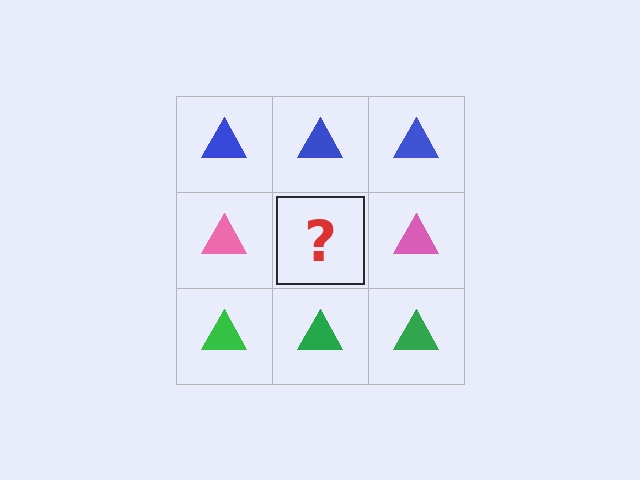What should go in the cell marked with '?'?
The missing cell should contain a pink triangle.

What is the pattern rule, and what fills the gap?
The rule is that each row has a consistent color. The gap should be filled with a pink triangle.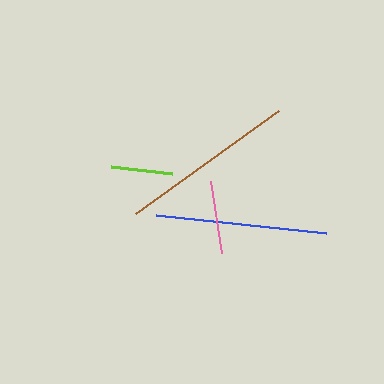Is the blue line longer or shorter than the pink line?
The blue line is longer than the pink line.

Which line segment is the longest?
The brown line is the longest at approximately 176 pixels.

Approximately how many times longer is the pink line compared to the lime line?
The pink line is approximately 1.2 times the length of the lime line.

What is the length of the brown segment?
The brown segment is approximately 176 pixels long.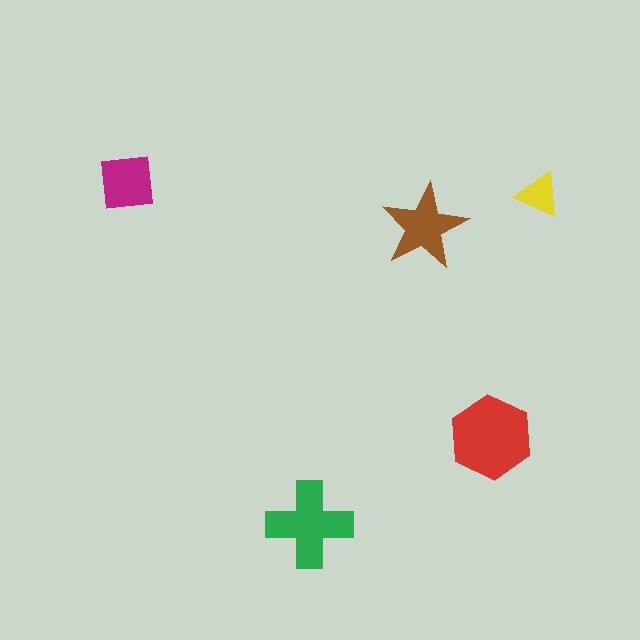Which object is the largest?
The red hexagon.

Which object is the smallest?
The yellow triangle.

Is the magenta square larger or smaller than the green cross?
Smaller.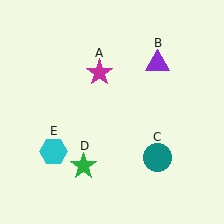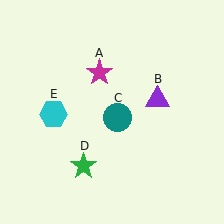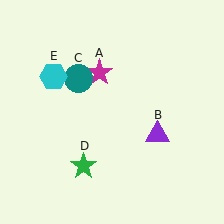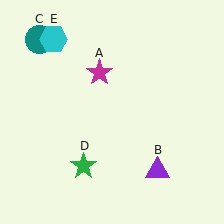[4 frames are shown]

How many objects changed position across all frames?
3 objects changed position: purple triangle (object B), teal circle (object C), cyan hexagon (object E).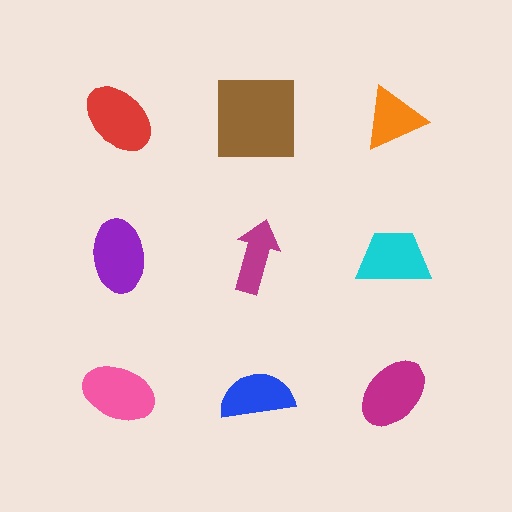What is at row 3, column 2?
A blue semicircle.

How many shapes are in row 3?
3 shapes.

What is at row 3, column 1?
A pink ellipse.